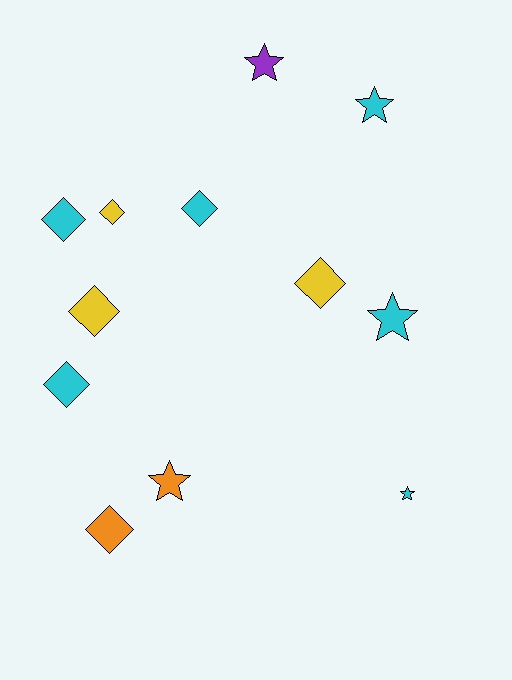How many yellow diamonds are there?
There are 3 yellow diamonds.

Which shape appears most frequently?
Diamond, with 7 objects.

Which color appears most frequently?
Cyan, with 6 objects.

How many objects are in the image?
There are 12 objects.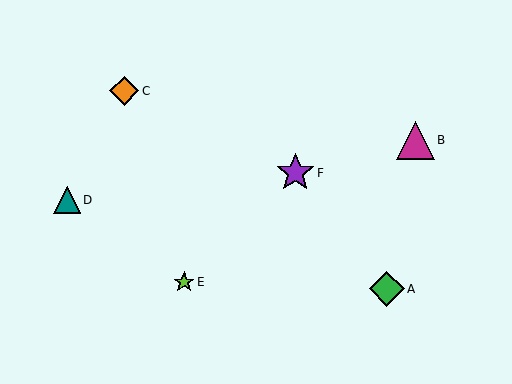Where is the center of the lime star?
The center of the lime star is at (184, 282).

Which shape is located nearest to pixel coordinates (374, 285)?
The green diamond (labeled A) at (387, 289) is nearest to that location.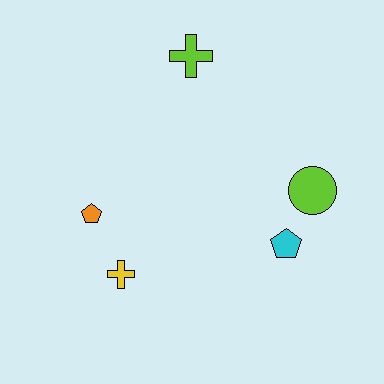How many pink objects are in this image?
There are no pink objects.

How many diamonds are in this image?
There are no diamonds.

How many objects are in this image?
There are 5 objects.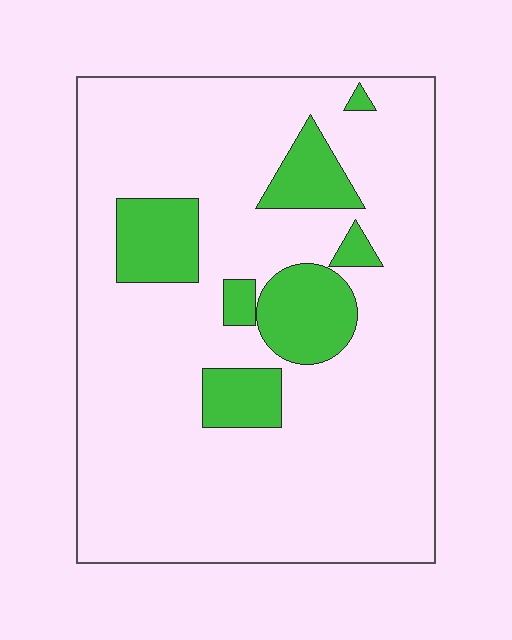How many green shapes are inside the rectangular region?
7.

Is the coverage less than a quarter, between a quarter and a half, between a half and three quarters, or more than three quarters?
Less than a quarter.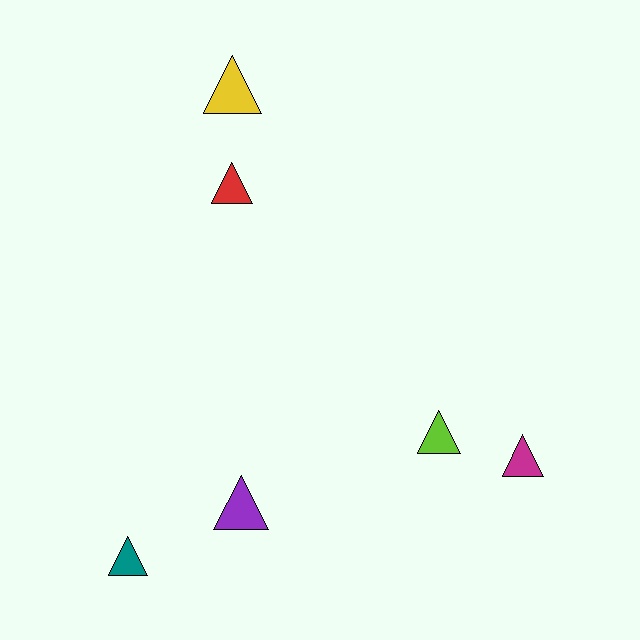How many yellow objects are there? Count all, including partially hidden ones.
There is 1 yellow object.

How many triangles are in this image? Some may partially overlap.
There are 6 triangles.